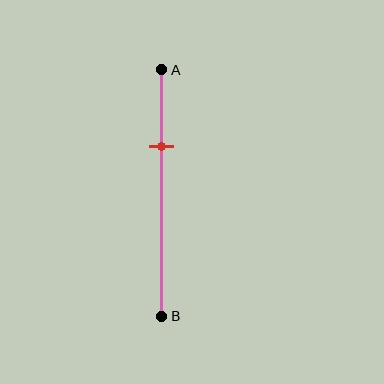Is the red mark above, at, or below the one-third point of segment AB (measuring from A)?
The red mark is approximately at the one-third point of segment AB.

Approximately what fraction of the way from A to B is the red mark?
The red mark is approximately 30% of the way from A to B.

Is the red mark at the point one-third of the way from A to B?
Yes, the mark is approximately at the one-third point.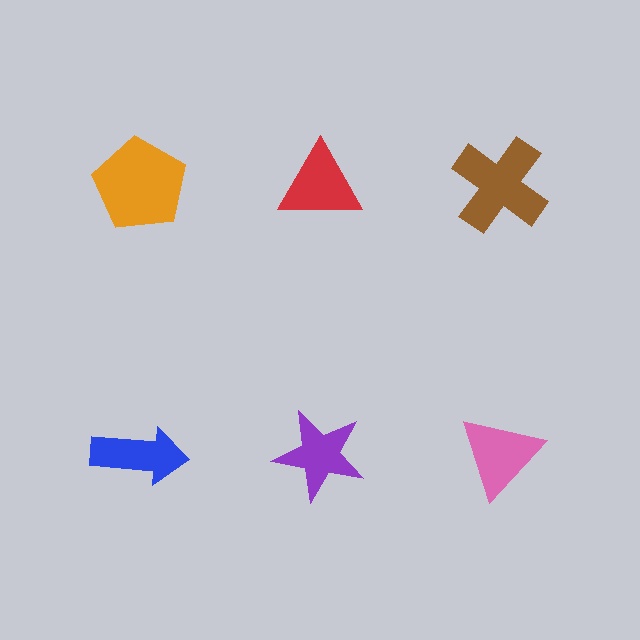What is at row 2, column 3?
A pink triangle.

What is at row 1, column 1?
An orange pentagon.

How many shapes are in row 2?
3 shapes.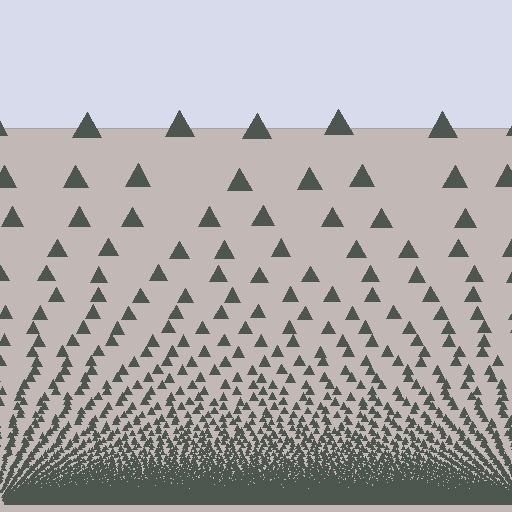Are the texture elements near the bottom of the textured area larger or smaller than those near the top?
Smaller. The gradient is inverted — elements near the bottom are smaller and denser.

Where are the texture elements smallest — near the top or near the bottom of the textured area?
Near the bottom.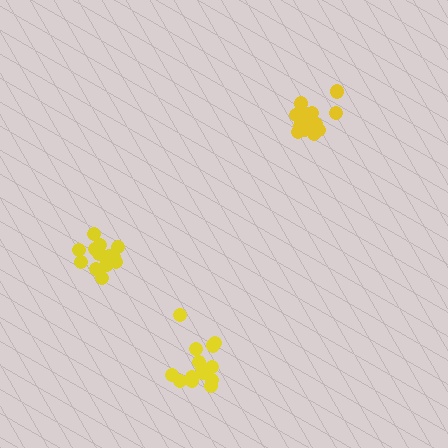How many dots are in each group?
Group 1: 15 dots, Group 2: 15 dots, Group 3: 16 dots (46 total).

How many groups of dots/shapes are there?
There are 3 groups.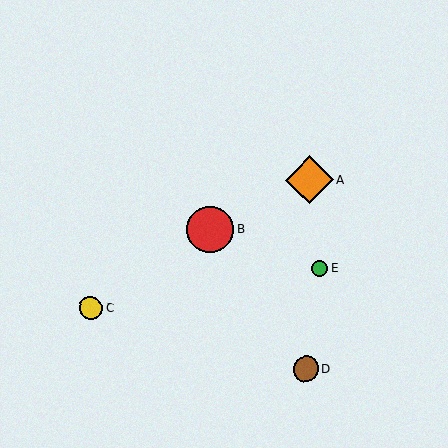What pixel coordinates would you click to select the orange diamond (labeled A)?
Click at (309, 180) to select the orange diamond A.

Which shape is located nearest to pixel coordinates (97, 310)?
The yellow circle (labeled C) at (91, 308) is nearest to that location.